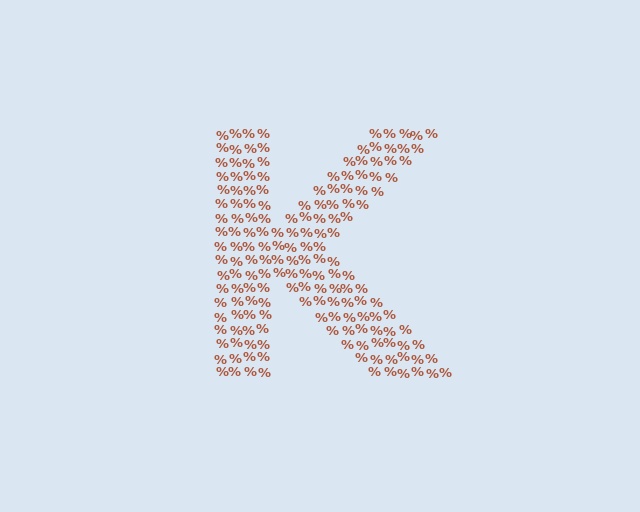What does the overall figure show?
The overall figure shows the letter K.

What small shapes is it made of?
It is made of small percent signs.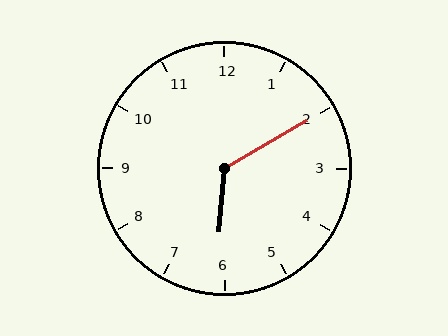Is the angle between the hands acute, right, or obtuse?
It is obtuse.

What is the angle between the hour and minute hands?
Approximately 125 degrees.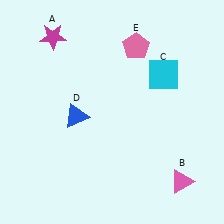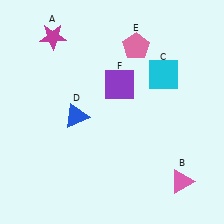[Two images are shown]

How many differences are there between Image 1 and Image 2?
There is 1 difference between the two images.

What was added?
A purple square (F) was added in Image 2.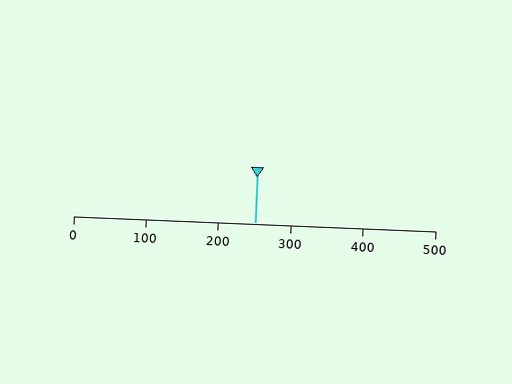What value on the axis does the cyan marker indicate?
The marker indicates approximately 250.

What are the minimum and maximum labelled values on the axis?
The axis runs from 0 to 500.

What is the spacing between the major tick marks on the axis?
The major ticks are spaced 100 apart.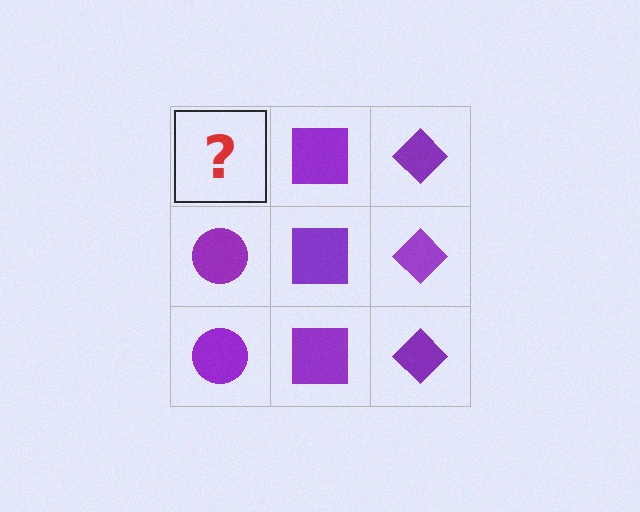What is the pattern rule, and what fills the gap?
The rule is that each column has a consistent shape. The gap should be filled with a purple circle.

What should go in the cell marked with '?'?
The missing cell should contain a purple circle.